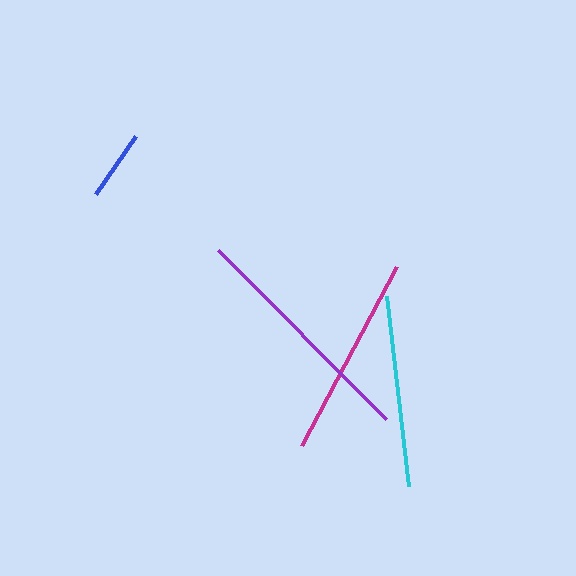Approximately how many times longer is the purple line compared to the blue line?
The purple line is approximately 3.4 times the length of the blue line.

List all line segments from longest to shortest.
From longest to shortest: purple, magenta, cyan, blue.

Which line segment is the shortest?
The blue line is the shortest at approximately 70 pixels.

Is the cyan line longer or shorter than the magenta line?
The magenta line is longer than the cyan line.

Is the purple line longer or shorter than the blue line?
The purple line is longer than the blue line.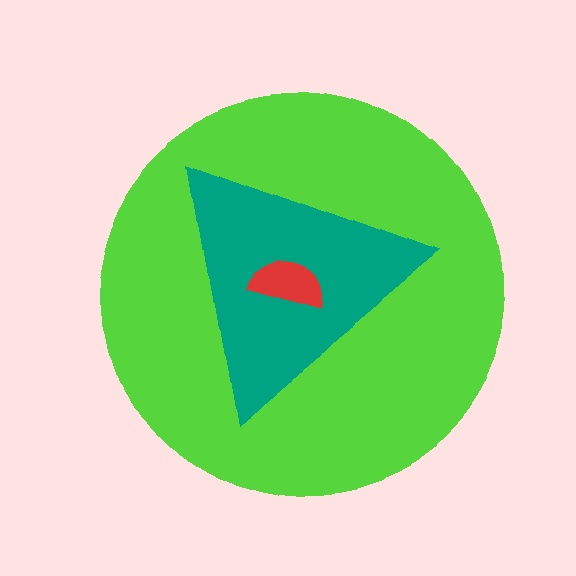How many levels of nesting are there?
3.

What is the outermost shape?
The lime circle.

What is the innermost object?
The red semicircle.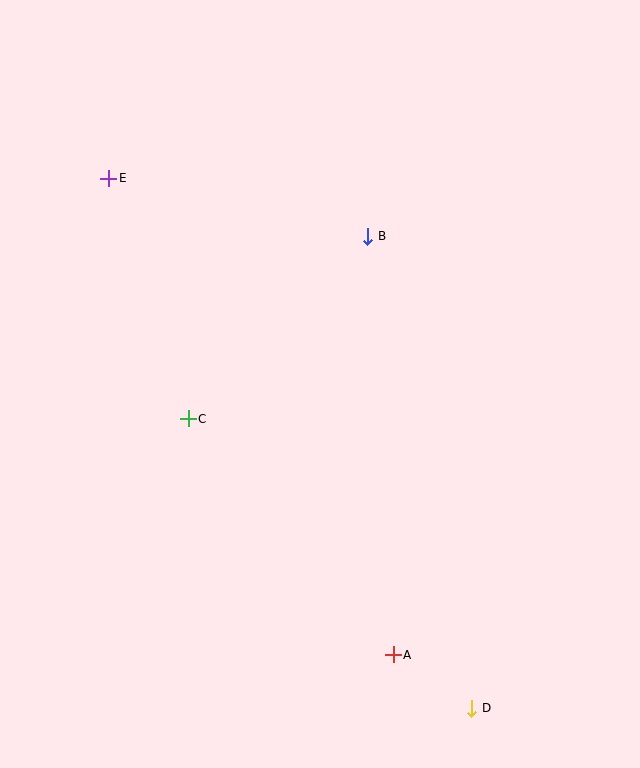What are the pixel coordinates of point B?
Point B is at (368, 236).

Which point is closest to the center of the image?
Point C at (188, 419) is closest to the center.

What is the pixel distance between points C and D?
The distance between C and D is 405 pixels.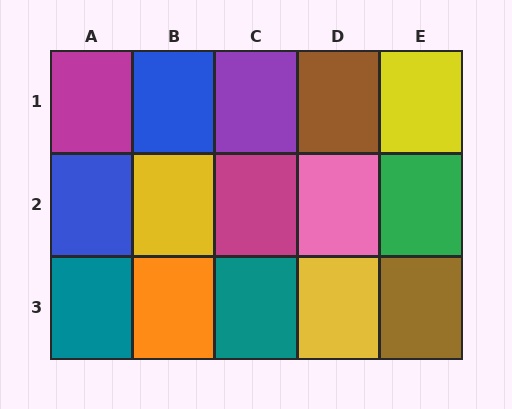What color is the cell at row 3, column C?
Teal.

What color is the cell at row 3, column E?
Brown.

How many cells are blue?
2 cells are blue.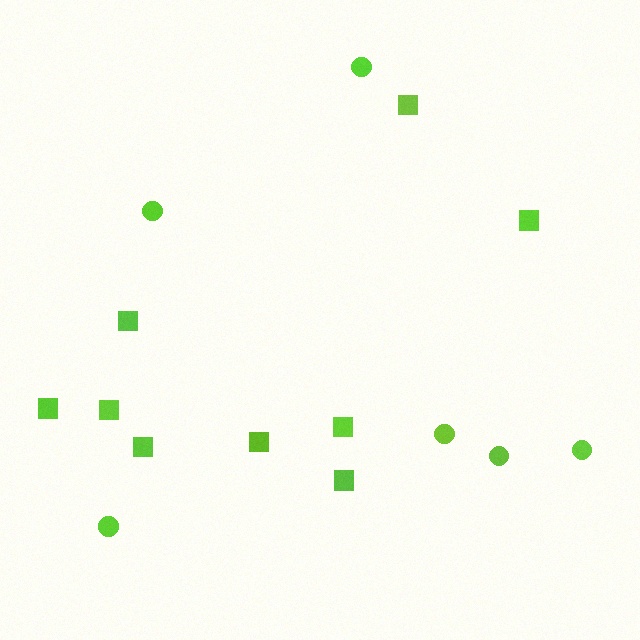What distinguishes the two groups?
There are 2 groups: one group of squares (9) and one group of circles (6).